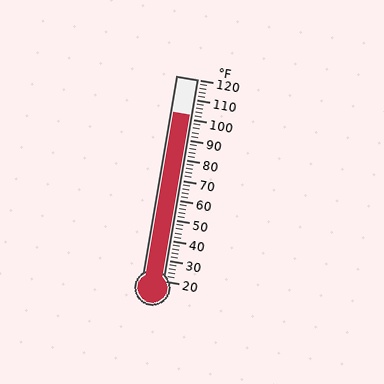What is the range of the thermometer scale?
The thermometer scale ranges from 20°F to 120°F.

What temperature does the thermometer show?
The thermometer shows approximately 102°F.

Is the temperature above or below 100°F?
The temperature is above 100°F.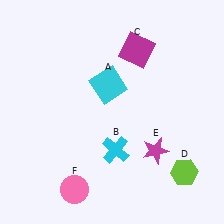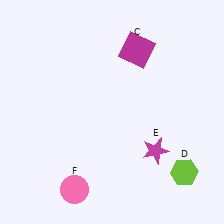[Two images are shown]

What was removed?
The cyan square (A), the cyan cross (B) were removed in Image 2.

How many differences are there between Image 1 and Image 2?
There are 2 differences between the two images.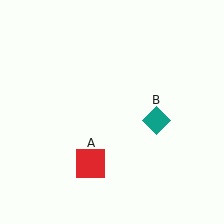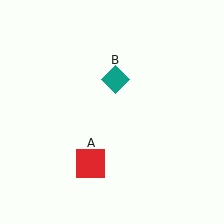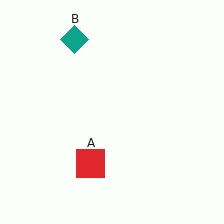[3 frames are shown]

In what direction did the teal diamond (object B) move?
The teal diamond (object B) moved up and to the left.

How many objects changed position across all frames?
1 object changed position: teal diamond (object B).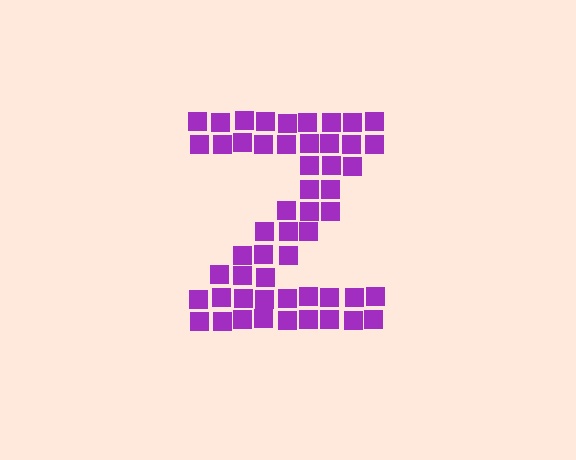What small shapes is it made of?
It is made of small squares.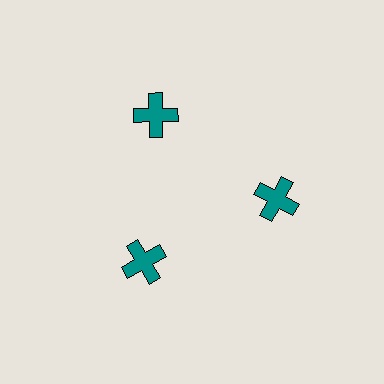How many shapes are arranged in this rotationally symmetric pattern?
There are 3 shapes, arranged in 3 groups of 1.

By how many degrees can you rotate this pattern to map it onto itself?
The pattern maps onto itself every 120 degrees of rotation.